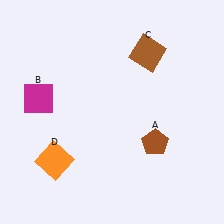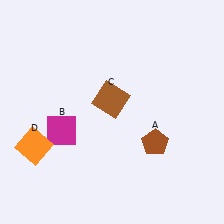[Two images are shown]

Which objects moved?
The objects that moved are: the magenta square (B), the brown square (C), the orange square (D).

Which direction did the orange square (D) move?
The orange square (D) moved left.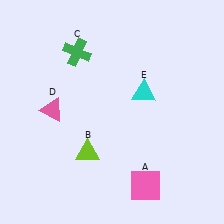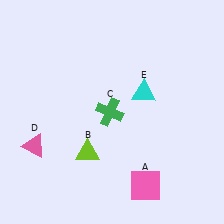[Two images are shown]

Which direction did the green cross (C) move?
The green cross (C) moved down.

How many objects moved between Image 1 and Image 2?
2 objects moved between the two images.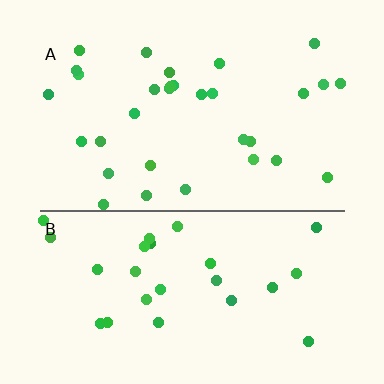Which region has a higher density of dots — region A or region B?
A (the top).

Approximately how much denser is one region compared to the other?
Approximately 1.2× — region A over region B.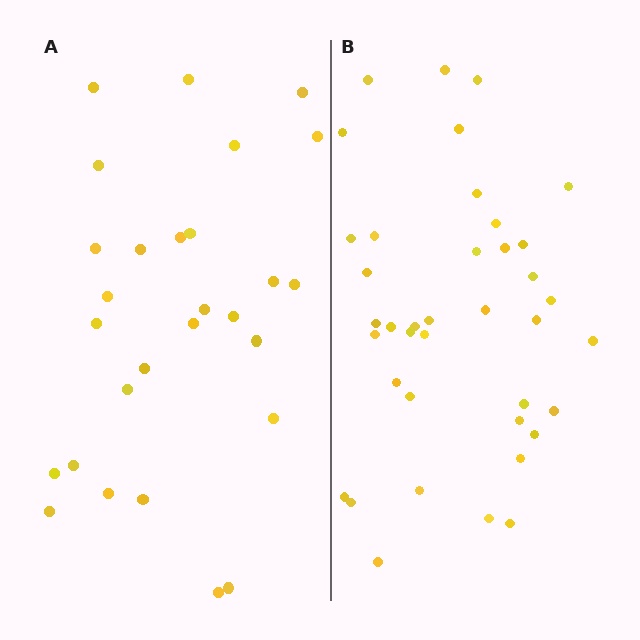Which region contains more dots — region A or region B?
Region B (the right region) has more dots.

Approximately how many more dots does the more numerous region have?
Region B has roughly 12 or so more dots than region A.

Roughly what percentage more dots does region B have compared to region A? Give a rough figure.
About 40% more.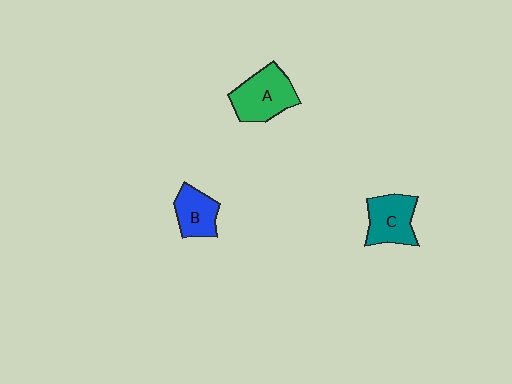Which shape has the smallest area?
Shape B (blue).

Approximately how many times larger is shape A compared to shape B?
Approximately 1.5 times.